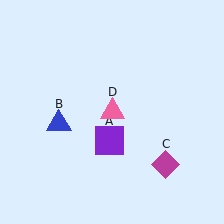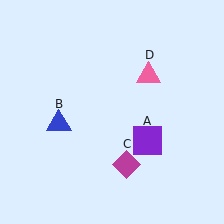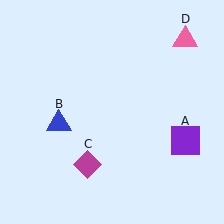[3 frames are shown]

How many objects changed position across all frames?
3 objects changed position: purple square (object A), magenta diamond (object C), pink triangle (object D).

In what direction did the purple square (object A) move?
The purple square (object A) moved right.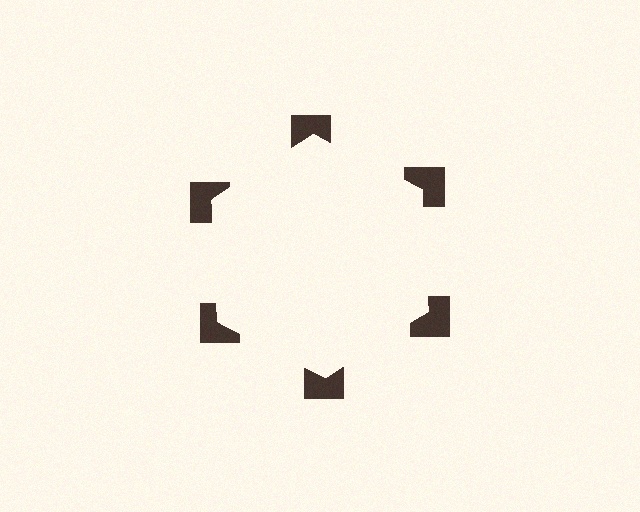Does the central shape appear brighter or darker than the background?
It typically appears slightly brighter than the background, even though no actual brightness change is drawn.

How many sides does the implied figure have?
6 sides.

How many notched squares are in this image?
There are 6 — one at each vertex of the illusory hexagon.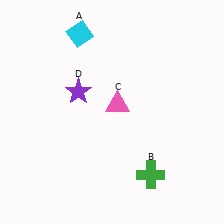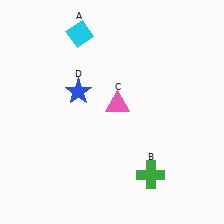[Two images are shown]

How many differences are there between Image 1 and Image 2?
There is 1 difference between the two images.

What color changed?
The star (D) changed from purple in Image 1 to blue in Image 2.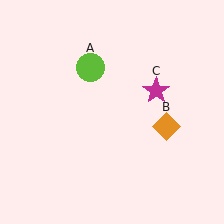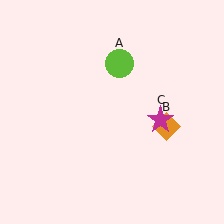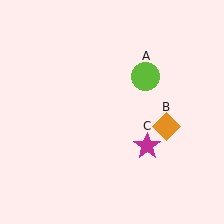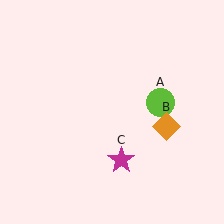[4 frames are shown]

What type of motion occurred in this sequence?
The lime circle (object A), magenta star (object C) rotated clockwise around the center of the scene.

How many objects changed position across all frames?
2 objects changed position: lime circle (object A), magenta star (object C).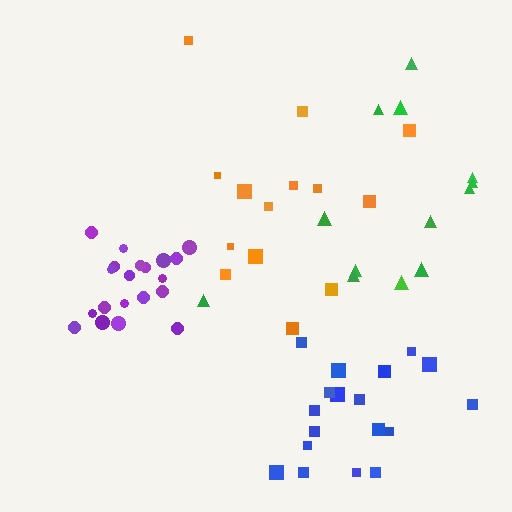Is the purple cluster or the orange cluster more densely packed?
Purple.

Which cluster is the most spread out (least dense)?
Orange.